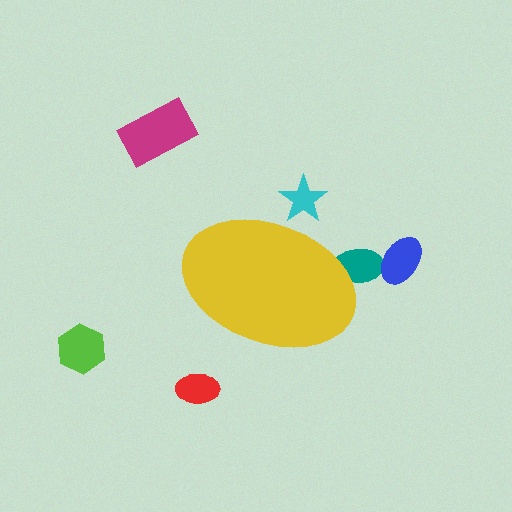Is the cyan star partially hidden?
Yes, the cyan star is partially hidden behind the yellow ellipse.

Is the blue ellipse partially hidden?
No, the blue ellipse is fully visible.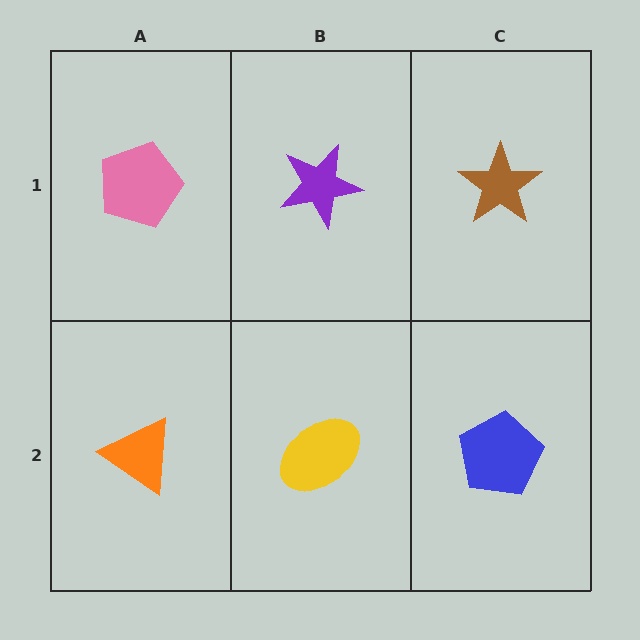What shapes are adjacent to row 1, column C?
A blue pentagon (row 2, column C), a purple star (row 1, column B).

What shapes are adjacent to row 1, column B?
A yellow ellipse (row 2, column B), a pink pentagon (row 1, column A), a brown star (row 1, column C).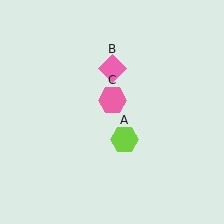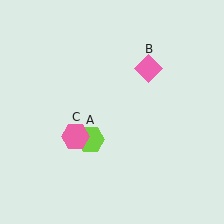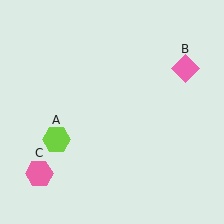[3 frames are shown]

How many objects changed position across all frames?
3 objects changed position: lime hexagon (object A), pink diamond (object B), pink hexagon (object C).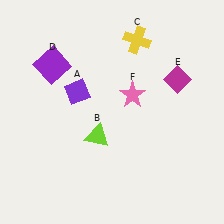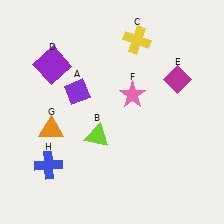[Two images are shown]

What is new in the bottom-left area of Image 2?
A blue cross (H) was added in the bottom-left area of Image 2.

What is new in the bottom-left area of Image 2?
An orange triangle (G) was added in the bottom-left area of Image 2.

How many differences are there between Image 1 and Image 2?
There are 2 differences between the two images.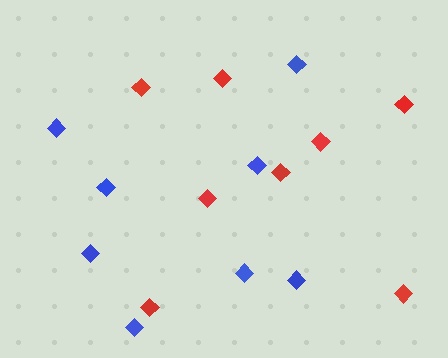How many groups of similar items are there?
There are 2 groups: one group of blue diamonds (8) and one group of red diamonds (8).